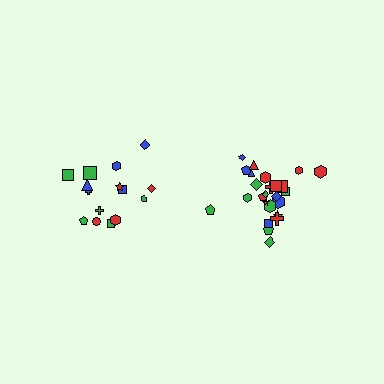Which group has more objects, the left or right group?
The right group.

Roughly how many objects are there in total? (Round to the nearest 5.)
Roughly 40 objects in total.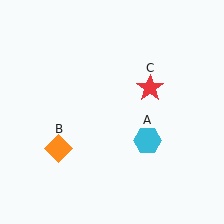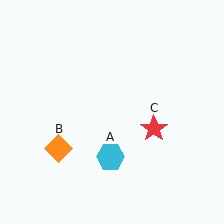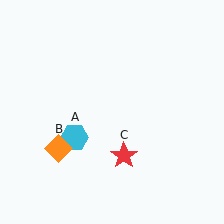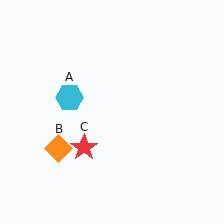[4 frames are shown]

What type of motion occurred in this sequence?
The cyan hexagon (object A), red star (object C) rotated clockwise around the center of the scene.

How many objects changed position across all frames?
2 objects changed position: cyan hexagon (object A), red star (object C).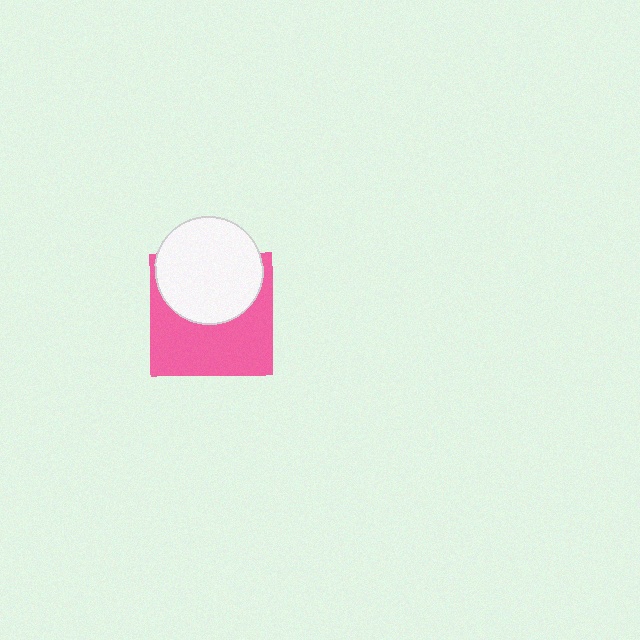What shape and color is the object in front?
The object in front is a white circle.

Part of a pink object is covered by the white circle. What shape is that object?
It is a square.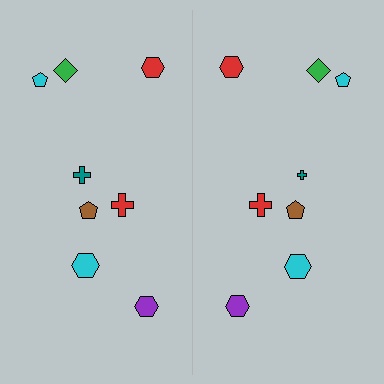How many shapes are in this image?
There are 16 shapes in this image.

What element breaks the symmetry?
The teal cross on the right side has a different size than its mirror counterpart.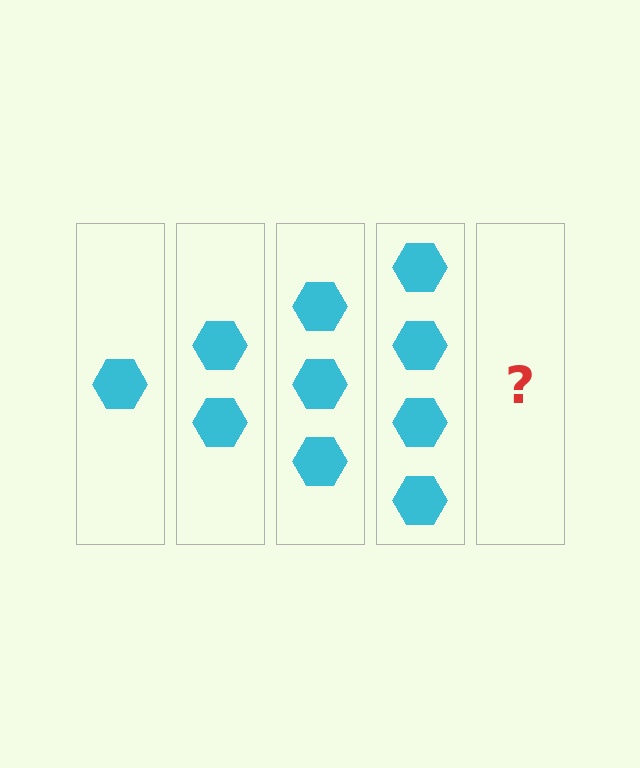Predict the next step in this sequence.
The next step is 5 hexagons.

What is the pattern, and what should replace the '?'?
The pattern is that each step adds one more hexagon. The '?' should be 5 hexagons.